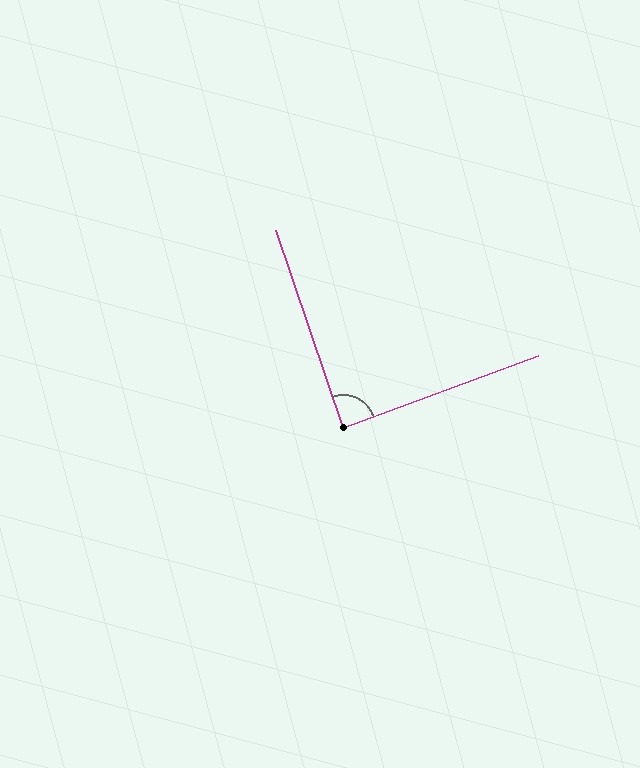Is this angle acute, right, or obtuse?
It is approximately a right angle.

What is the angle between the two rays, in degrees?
Approximately 89 degrees.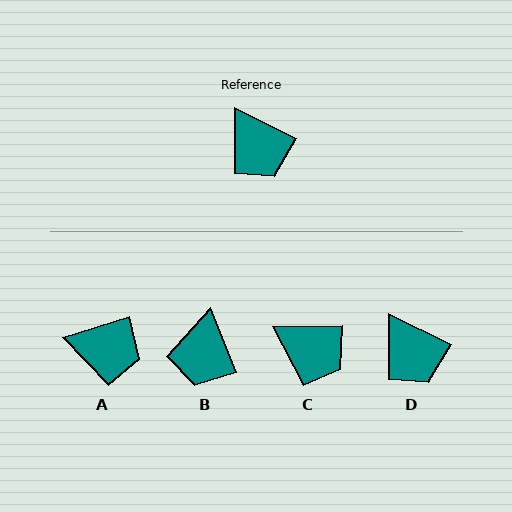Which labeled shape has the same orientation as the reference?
D.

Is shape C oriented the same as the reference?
No, it is off by about 28 degrees.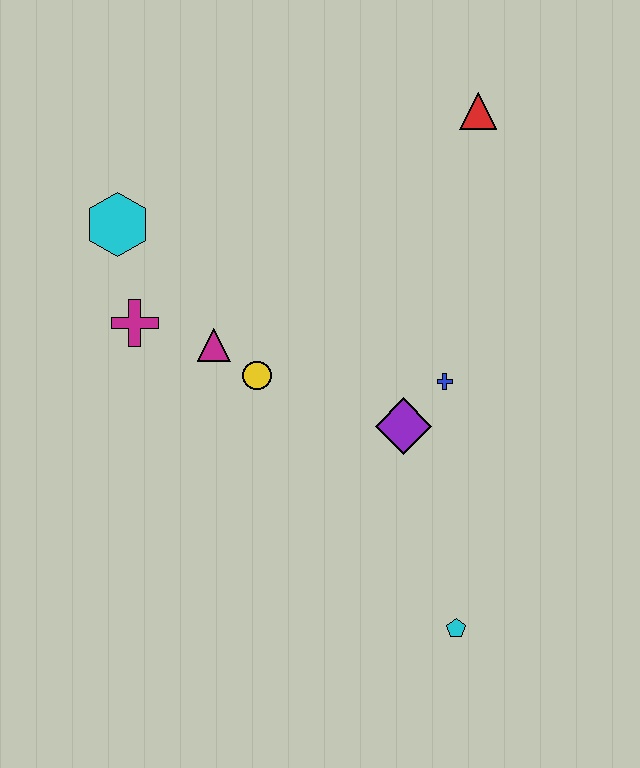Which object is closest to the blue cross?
The purple diamond is closest to the blue cross.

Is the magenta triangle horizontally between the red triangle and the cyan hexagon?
Yes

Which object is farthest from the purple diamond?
The cyan hexagon is farthest from the purple diamond.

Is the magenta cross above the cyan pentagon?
Yes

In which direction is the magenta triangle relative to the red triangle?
The magenta triangle is to the left of the red triangle.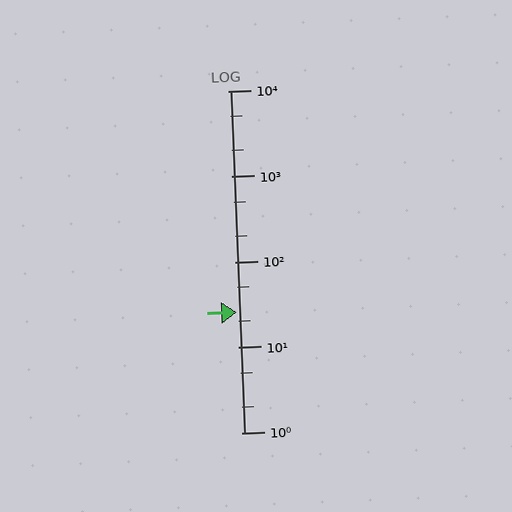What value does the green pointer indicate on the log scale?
The pointer indicates approximately 26.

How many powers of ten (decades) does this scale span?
The scale spans 4 decades, from 1 to 10000.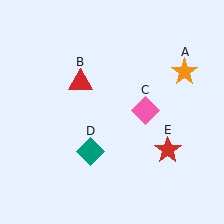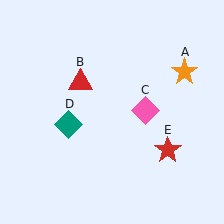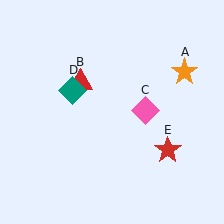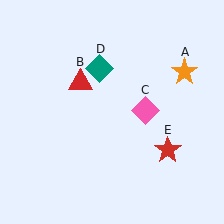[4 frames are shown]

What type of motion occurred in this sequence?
The teal diamond (object D) rotated clockwise around the center of the scene.